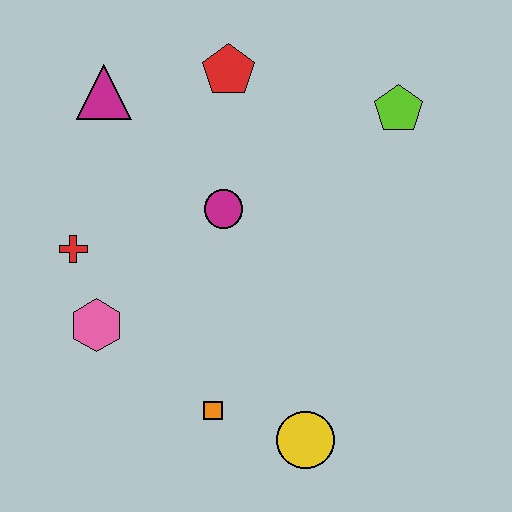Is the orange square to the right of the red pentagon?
No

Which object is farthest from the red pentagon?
The yellow circle is farthest from the red pentagon.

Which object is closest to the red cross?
The pink hexagon is closest to the red cross.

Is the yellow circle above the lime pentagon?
No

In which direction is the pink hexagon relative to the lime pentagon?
The pink hexagon is to the left of the lime pentagon.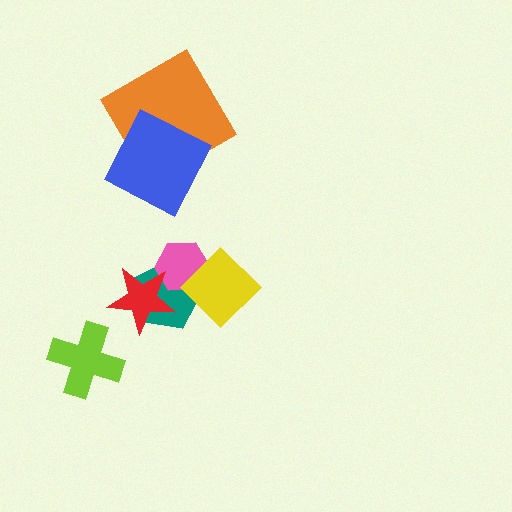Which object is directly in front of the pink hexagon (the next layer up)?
The red star is directly in front of the pink hexagon.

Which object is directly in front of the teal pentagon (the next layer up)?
The pink hexagon is directly in front of the teal pentagon.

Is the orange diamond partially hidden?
Yes, it is partially covered by another shape.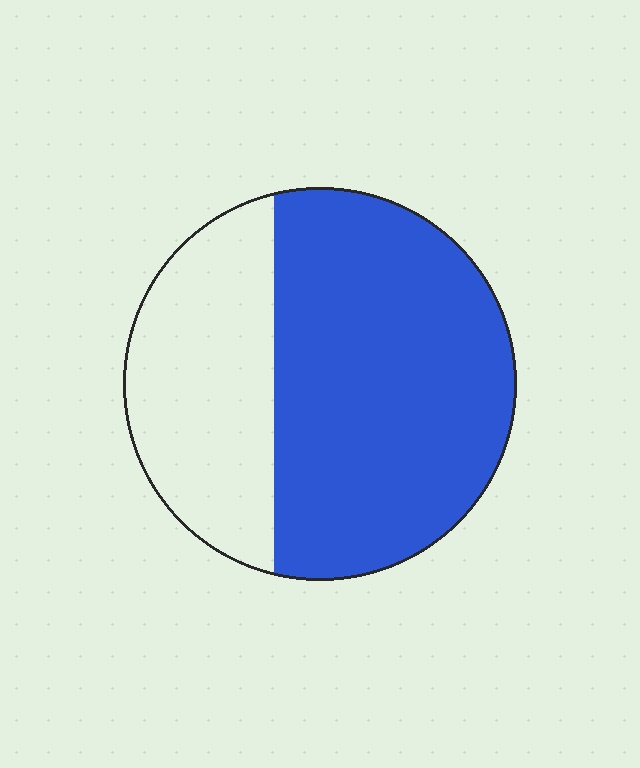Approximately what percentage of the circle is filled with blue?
Approximately 65%.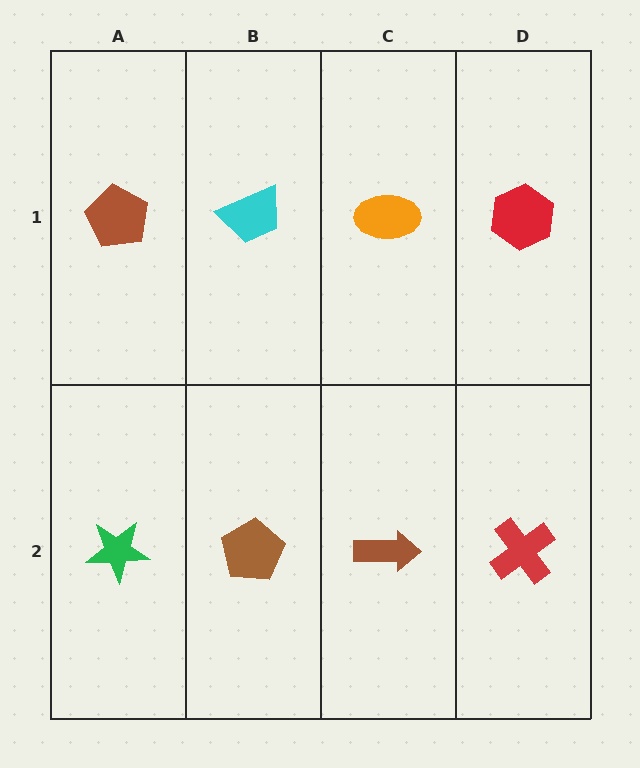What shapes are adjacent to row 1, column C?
A brown arrow (row 2, column C), a cyan trapezoid (row 1, column B), a red hexagon (row 1, column D).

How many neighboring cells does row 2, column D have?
2.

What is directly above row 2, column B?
A cyan trapezoid.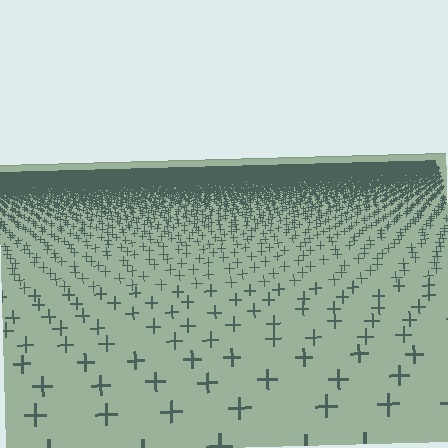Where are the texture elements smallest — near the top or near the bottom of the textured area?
Near the top.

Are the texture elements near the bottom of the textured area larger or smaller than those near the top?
Larger. Near the bottom, elements are closer to the viewer and appear at a bigger on-screen size.